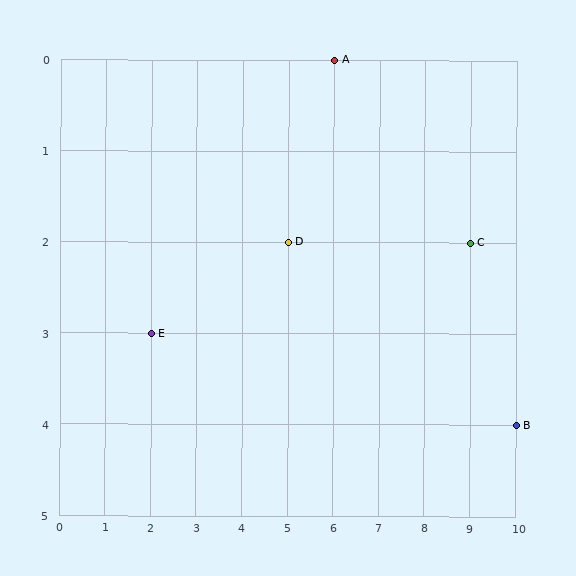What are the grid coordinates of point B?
Point B is at grid coordinates (10, 4).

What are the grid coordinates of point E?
Point E is at grid coordinates (2, 3).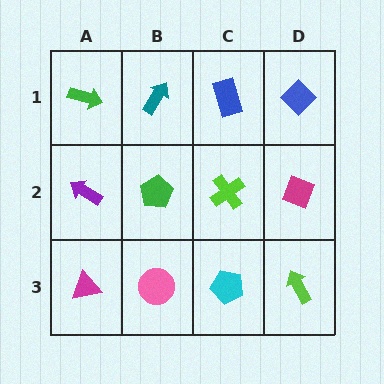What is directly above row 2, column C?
A blue rectangle.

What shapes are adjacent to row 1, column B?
A green pentagon (row 2, column B), a green arrow (row 1, column A), a blue rectangle (row 1, column C).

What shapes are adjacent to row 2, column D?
A blue diamond (row 1, column D), a lime arrow (row 3, column D), a lime cross (row 2, column C).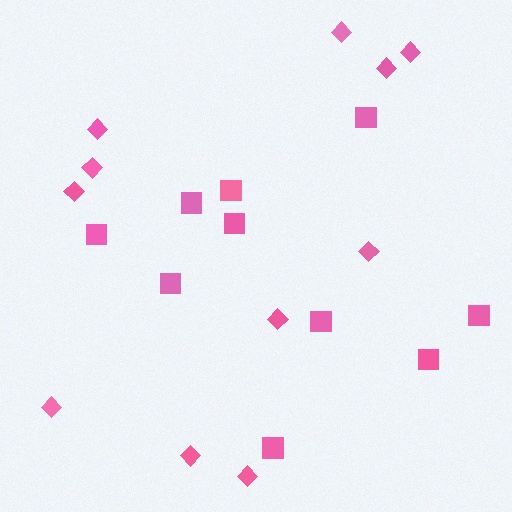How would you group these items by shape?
There are 2 groups: one group of squares (10) and one group of diamonds (11).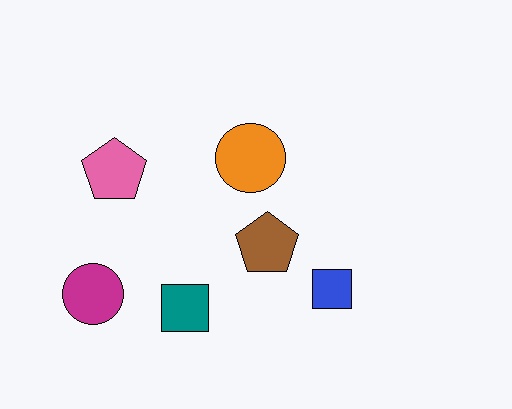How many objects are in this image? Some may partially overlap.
There are 6 objects.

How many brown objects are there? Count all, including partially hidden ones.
There is 1 brown object.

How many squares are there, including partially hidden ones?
There are 2 squares.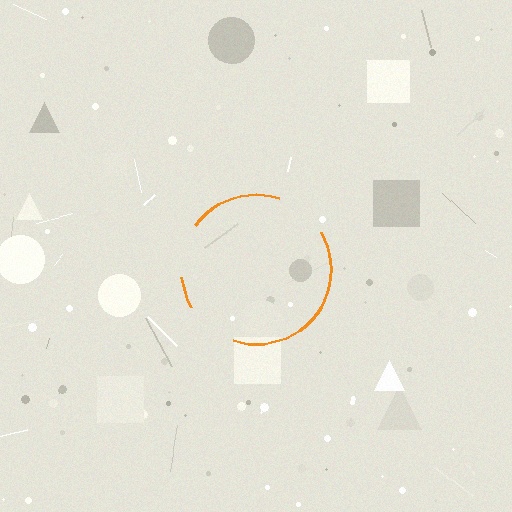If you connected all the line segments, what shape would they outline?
They would outline a circle.